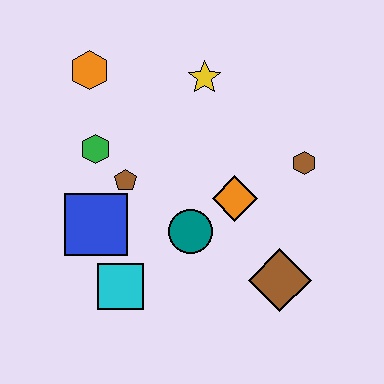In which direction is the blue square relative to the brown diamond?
The blue square is to the left of the brown diamond.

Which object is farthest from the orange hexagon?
The brown diamond is farthest from the orange hexagon.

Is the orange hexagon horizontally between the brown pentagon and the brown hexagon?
No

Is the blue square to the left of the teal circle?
Yes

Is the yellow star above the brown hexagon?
Yes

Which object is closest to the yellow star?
The orange hexagon is closest to the yellow star.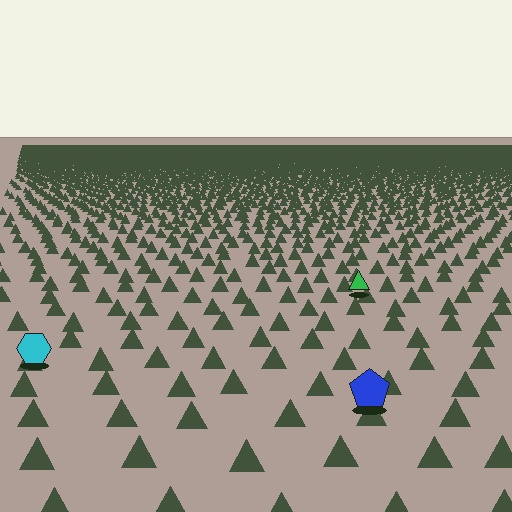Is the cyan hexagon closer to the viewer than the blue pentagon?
No. The blue pentagon is closer — you can tell from the texture gradient: the ground texture is coarser near it.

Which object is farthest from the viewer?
The green triangle is farthest from the viewer. It appears smaller and the ground texture around it is denser.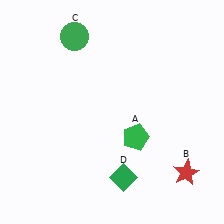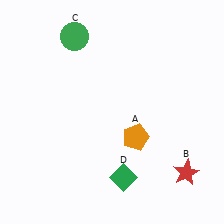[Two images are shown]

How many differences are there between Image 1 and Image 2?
There is 1 difference between the two images.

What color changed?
The pentagon (A) changed from green in Image 1 to orange in Image 2.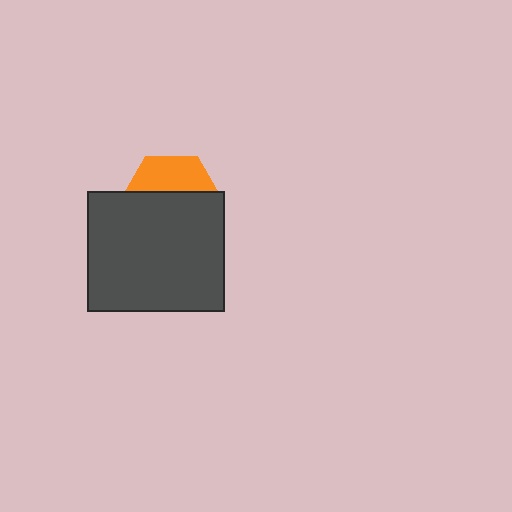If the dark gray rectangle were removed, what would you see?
You would see the complete orange hexagon.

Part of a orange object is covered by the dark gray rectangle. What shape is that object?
It is a hexagon.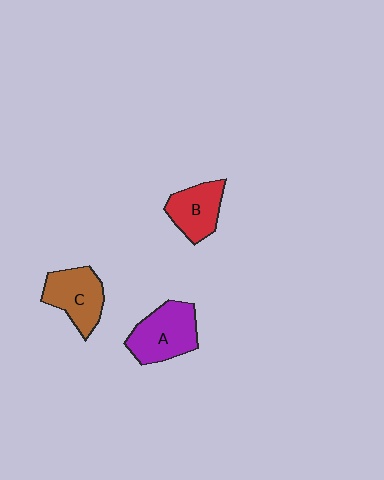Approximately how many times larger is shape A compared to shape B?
Approximately 1.3 times.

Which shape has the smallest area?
Shape B (red).